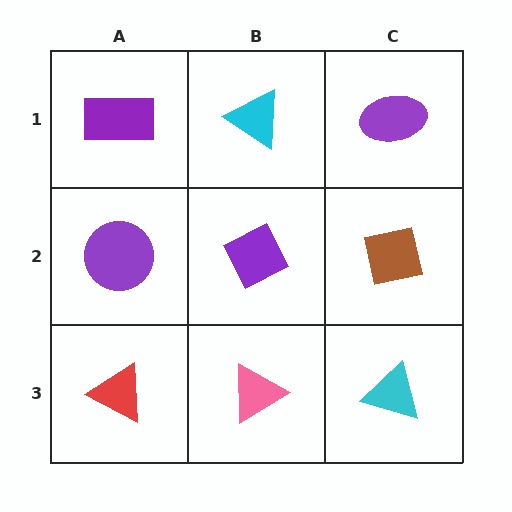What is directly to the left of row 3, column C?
A pink triangle.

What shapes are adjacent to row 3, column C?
A brown square (row 2, column C), a pink triangle (row 3, column B).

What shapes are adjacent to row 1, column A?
A purple circle (row 2, column A), a cyan triangle (row 1, column B).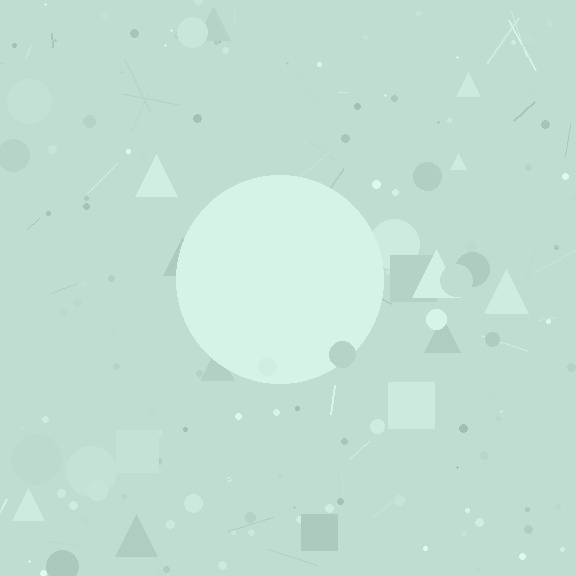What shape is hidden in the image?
A circle is hidden in the image.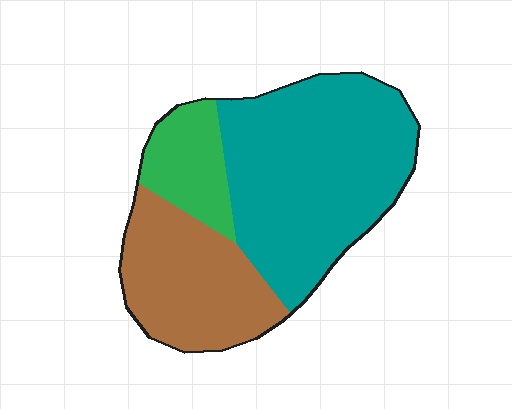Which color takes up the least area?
Green, at roughly 15%.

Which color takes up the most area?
Teal, at roughly 55%.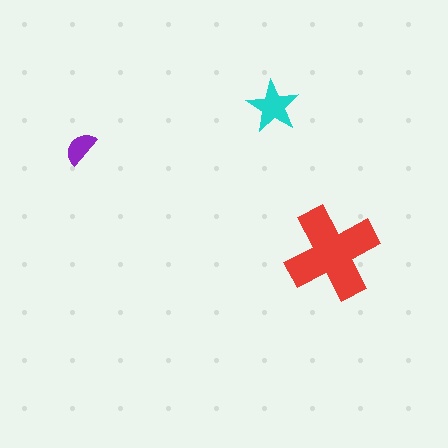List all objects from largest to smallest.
The red cross, the cyan star, the purple semicircle.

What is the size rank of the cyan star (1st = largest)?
2nd.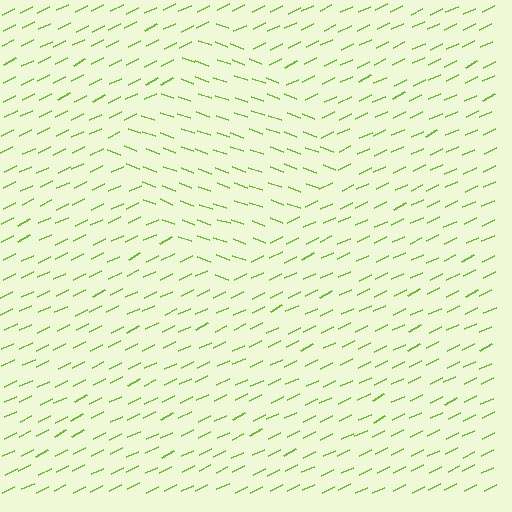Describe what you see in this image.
The image is filled with small lime line segments. A diamond region in the image has lines oriented differently from the surrounding lines, creating a visible texture boundary.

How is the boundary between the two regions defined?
The boundary is defined purely by a change in line orientation (approximately 45 degrees difference). All lines are the same color and thickness.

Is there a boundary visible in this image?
Yes, there is a texture boundary formed by a change in line orientation.